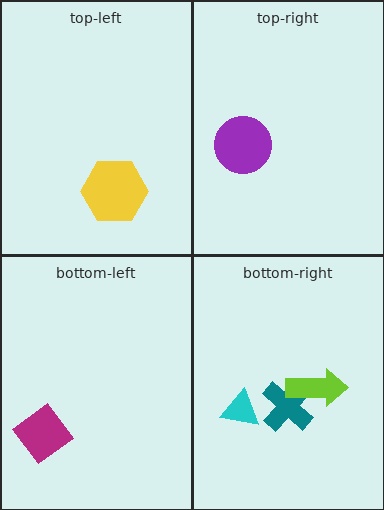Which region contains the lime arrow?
The bottom-right region.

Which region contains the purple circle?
The top-right region.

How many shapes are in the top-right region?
1.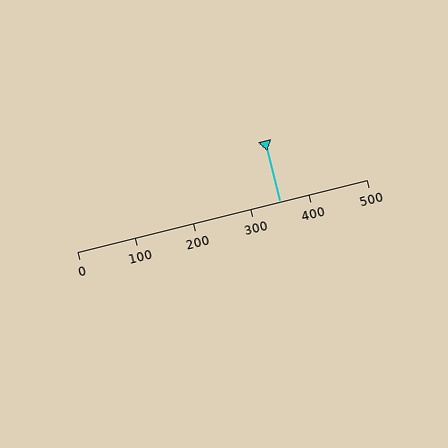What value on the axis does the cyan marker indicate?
The marker indicates approximately 350.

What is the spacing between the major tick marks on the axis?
The major ticks are spaced 100 apart.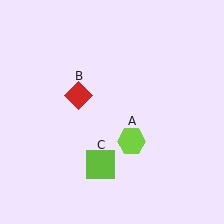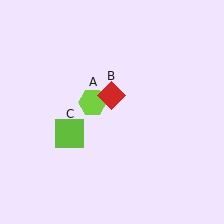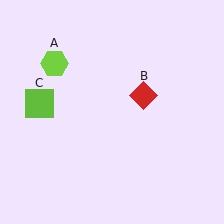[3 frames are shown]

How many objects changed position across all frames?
3 objects changed position: lime hexagon (object A), red diamond (object B), lime square (object C).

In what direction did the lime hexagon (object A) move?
The lime hexagon (object A) moved up and to the left.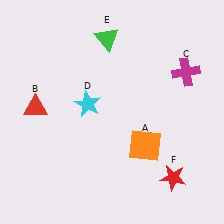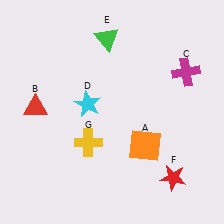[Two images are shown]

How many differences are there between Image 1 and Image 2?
There is 1 difference between the two images.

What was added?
A yellow cross (G) was added in Image 2.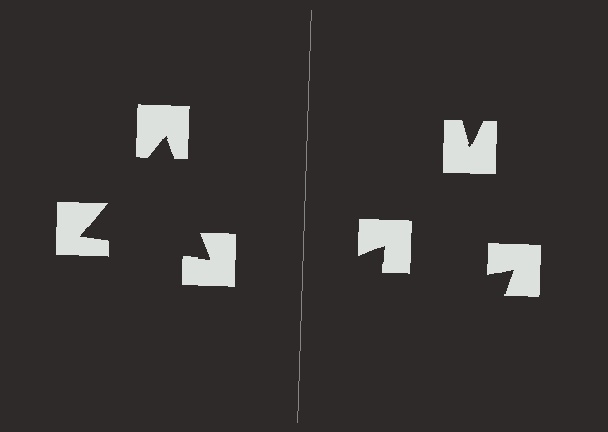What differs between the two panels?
The notched squares are positioned identically on both sides; only the wedge orientations differ. On the left they align to a triangle; on the right they are misaligned.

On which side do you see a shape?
An illusory triangle appears on the left side. On the right side the wedge cuts are rotated, so no coherent shape forms.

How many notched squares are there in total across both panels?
6 — 3 on each side.